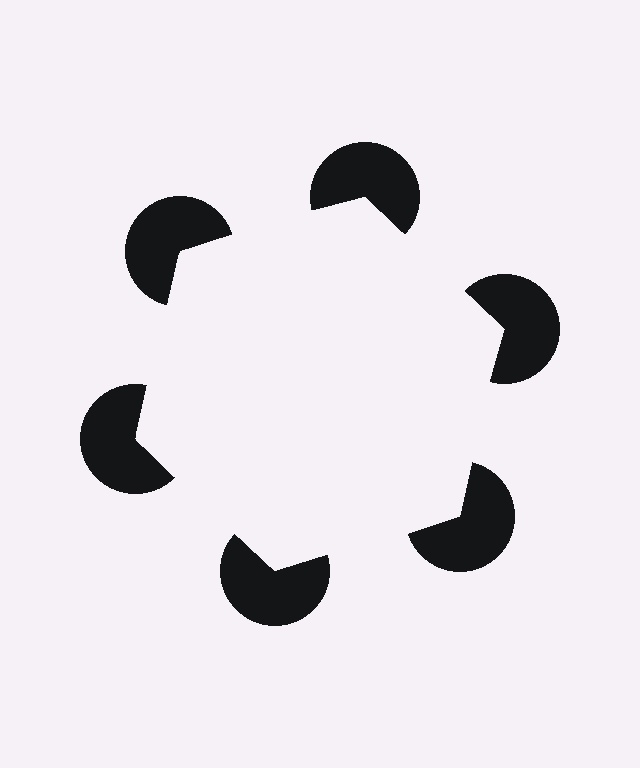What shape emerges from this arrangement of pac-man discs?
An illusory hexagon — its edges are inferred from the aligned wedge cuts in the pac-man discs, not physically drawn.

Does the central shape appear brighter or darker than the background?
It typically appears slightly brighter than the background, even though no actual brightness change is drawn.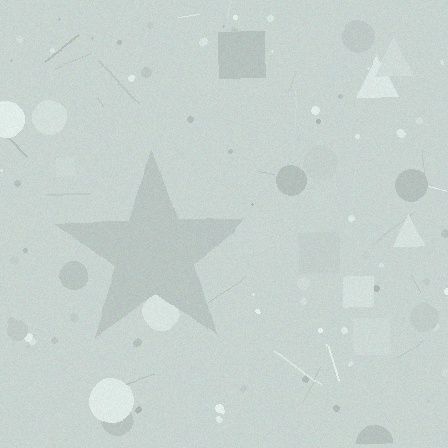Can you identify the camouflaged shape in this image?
The camouflaged shape is a star.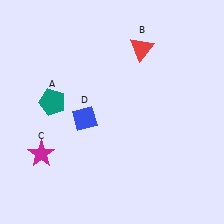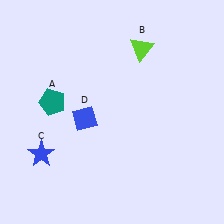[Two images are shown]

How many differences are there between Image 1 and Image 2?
There are 2 differences between the two images.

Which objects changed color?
B changed from red to lime. C changed from magenta to blue.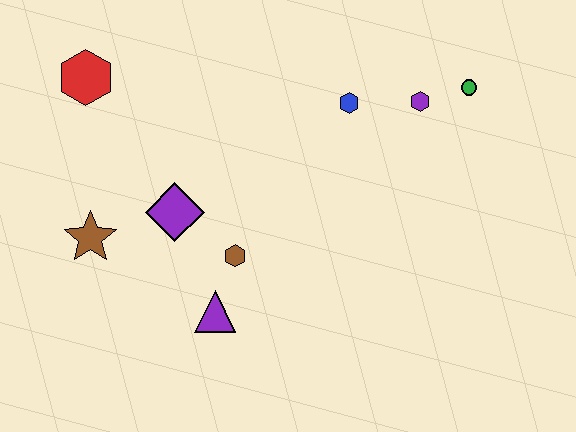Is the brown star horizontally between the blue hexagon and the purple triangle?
No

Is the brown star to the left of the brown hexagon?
Yes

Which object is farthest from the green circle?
The brown star is farthest from the green circle.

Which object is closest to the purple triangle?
The brown hexagon is closest to the purple triangle.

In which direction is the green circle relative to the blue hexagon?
The green circle is to the right of the blue hexagon.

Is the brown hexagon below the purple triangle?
No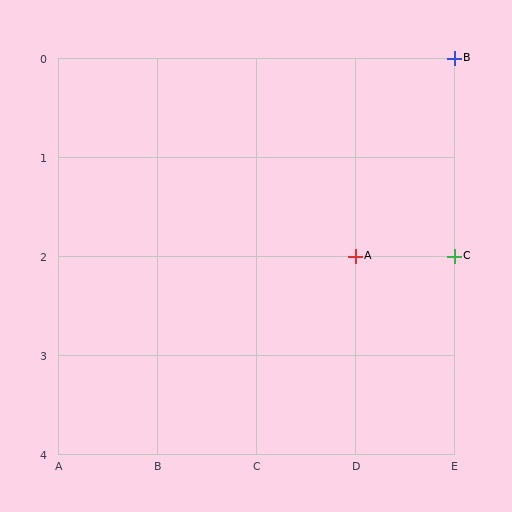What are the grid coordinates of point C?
Point C is at grid coordinates (E, 2).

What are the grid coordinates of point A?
Point A is at grid coordinates (D, 2).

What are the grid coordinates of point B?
Point B is at grid coordinates (E, 0).